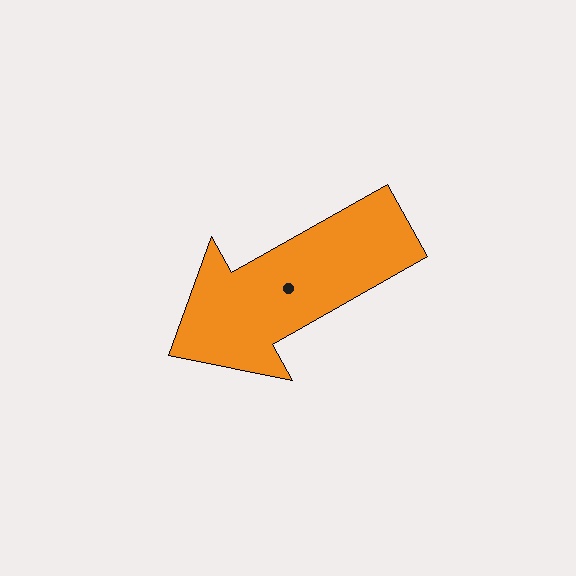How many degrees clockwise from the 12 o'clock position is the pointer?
Approximately 241 degrees.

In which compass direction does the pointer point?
Southwest.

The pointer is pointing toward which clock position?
Roughly 8 o'clock.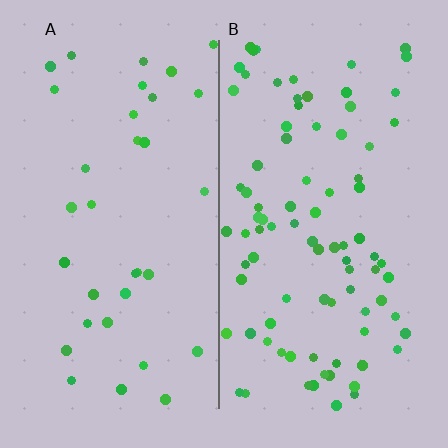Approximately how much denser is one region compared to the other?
Approximately 2.6× — region B over region A.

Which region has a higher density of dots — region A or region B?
B (the right).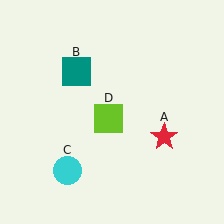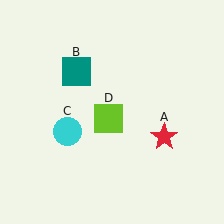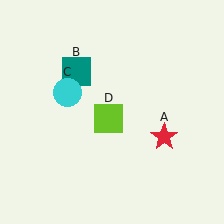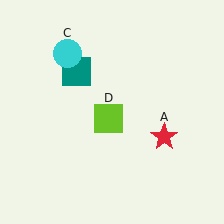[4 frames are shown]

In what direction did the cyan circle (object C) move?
The cyan circle (object C) moved up.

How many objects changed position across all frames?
1 object changed position: cyan circle (object C).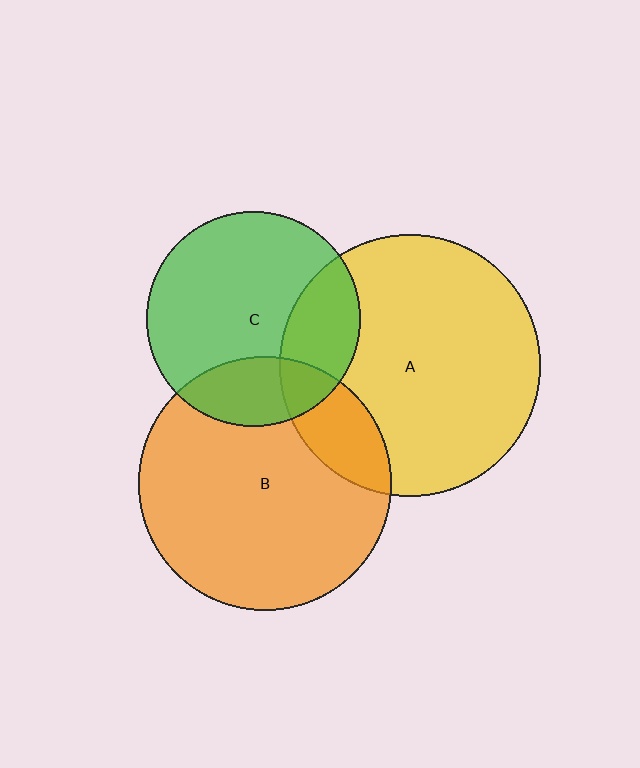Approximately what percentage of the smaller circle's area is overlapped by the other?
Approximately 15%.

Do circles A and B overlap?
Yes.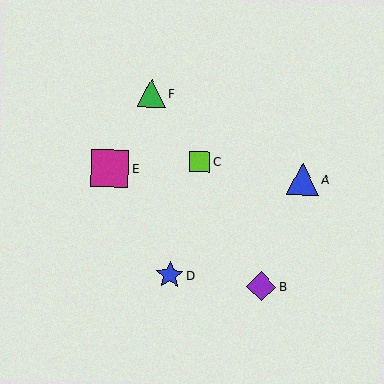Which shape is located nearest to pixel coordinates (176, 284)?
The blue star (labeled D) at (170, 275) is nearest to that location.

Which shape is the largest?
The magenta square (labeled E) is the largest.